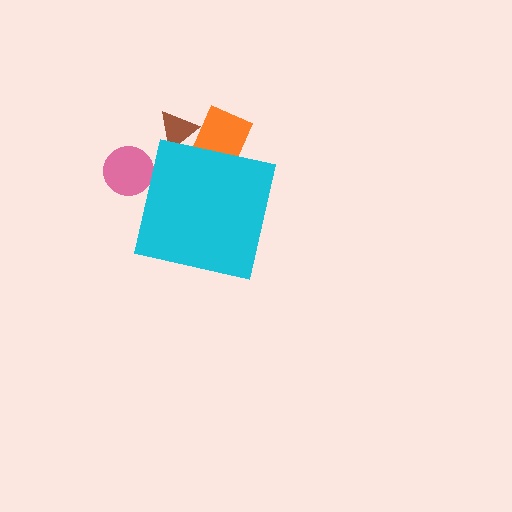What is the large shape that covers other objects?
A cyan square.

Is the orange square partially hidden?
Yes, the orange square is partially hidden behind the cyan square.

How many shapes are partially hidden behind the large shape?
3 shapes are partially hidden.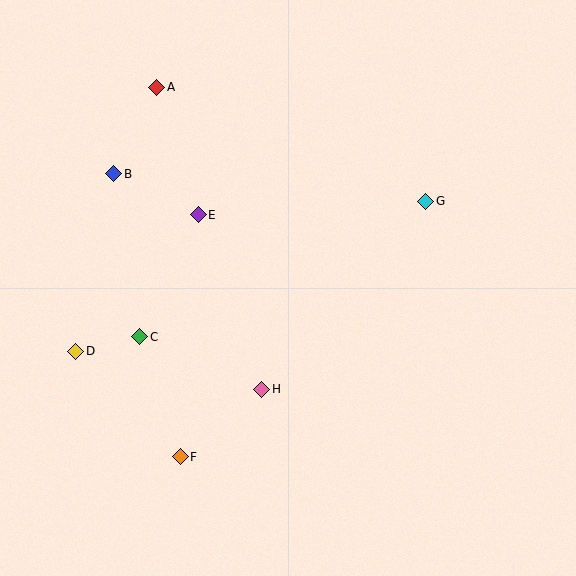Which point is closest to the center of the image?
Point H at (262, 389) is closest to the center.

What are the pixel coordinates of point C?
Point C is at (140, 337).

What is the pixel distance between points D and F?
The distance between D and F is 148 pixels.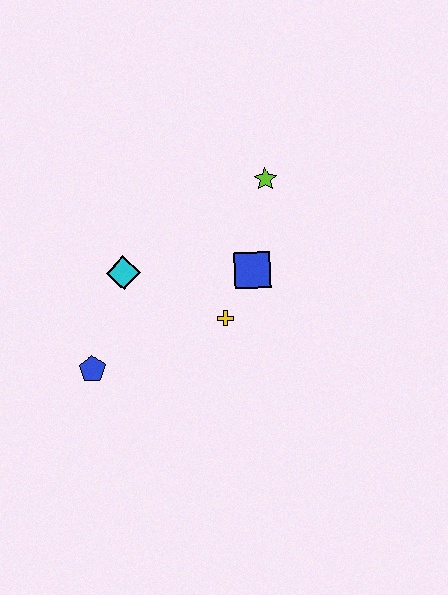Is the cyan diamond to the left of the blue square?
Yes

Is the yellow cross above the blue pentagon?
Yes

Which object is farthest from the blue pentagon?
The lime star is farthest from the blue pentagon.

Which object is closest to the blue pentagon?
The cyan diamond is closest to the blue pentagon.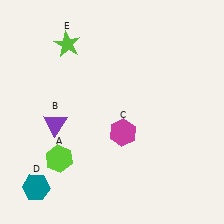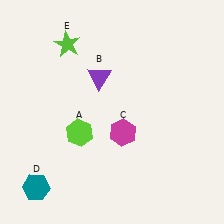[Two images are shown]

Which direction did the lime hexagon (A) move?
The lime hexagon (A) moved up.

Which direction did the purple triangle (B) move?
The purple triangle (B) moved up.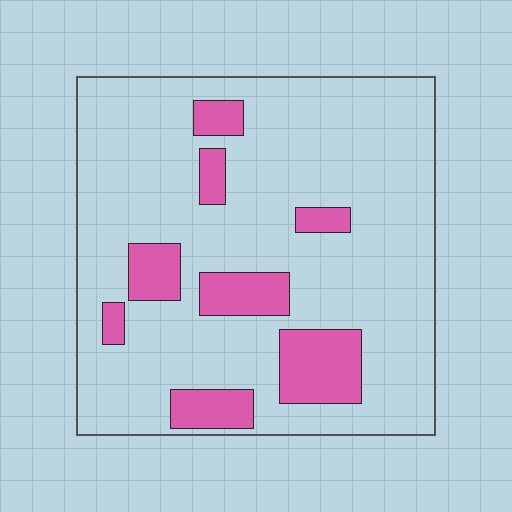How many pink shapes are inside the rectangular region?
8.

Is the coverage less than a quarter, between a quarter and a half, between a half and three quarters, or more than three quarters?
Less than a quarter.